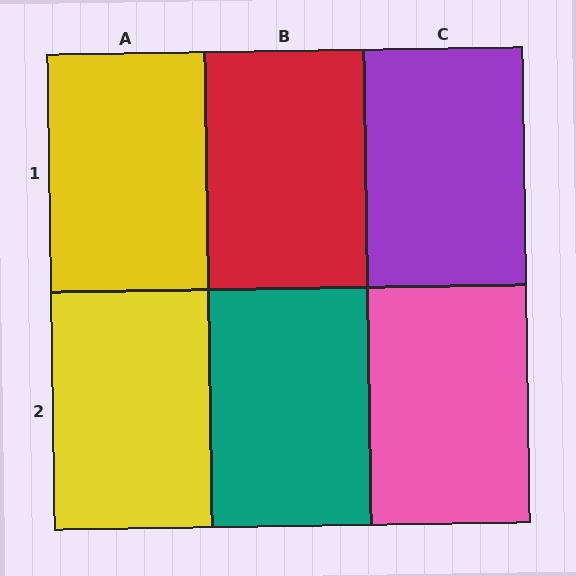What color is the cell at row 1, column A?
Yellow.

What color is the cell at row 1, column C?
Purple.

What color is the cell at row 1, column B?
Red.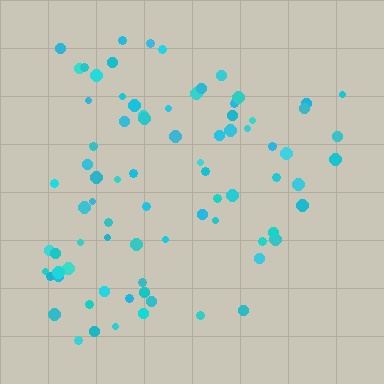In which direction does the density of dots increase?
From right to left, with the left side densest.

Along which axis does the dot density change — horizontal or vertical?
Horizontal.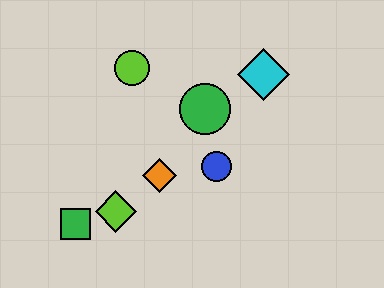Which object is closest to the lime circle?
The green circle is closest to the lime circle.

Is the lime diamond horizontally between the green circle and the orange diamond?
No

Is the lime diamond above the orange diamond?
No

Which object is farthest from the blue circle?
The green square is farthest from the blue circle.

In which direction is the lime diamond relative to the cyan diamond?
The lime diamond is to the left of the cyan diamond.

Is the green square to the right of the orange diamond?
No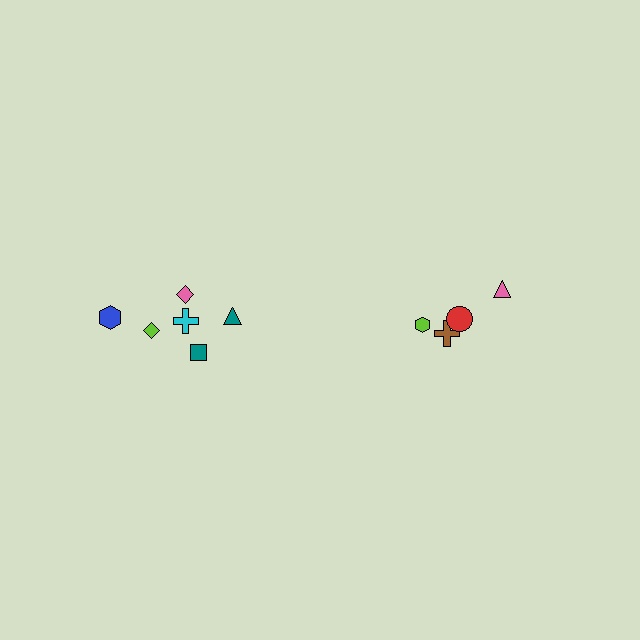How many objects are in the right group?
There are 4 objects.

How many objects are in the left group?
There are 6 objects.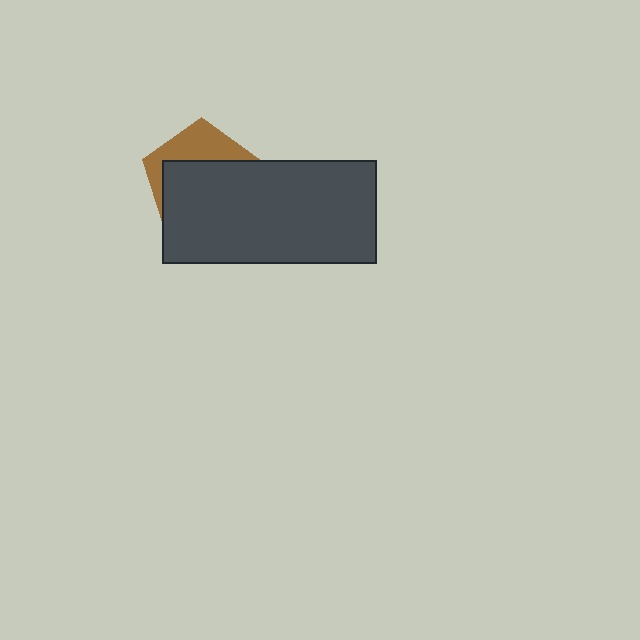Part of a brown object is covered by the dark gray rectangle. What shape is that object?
It is a pentagon.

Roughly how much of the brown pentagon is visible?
A small part of it is visible (roughly 34%).